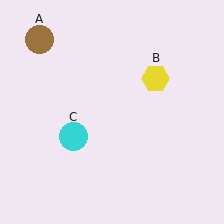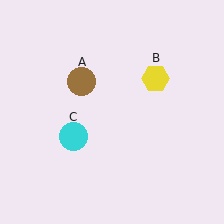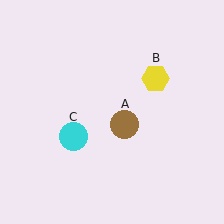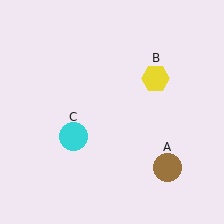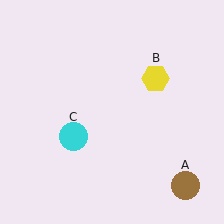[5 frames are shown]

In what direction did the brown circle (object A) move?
The brown circle (object A) moved down and to the right.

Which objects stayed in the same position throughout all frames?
Yellow hexagon (object B) and cyan circle (object C) remained stationary.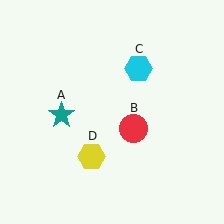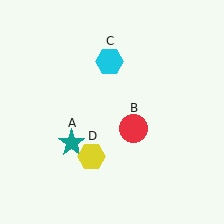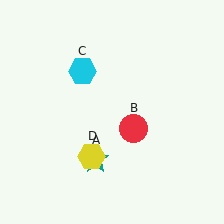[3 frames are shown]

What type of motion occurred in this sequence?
The teal star (object A), cyan hexagon (object C) rotated counterclockwise around the center of the scene.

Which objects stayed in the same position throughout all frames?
Red circle (object B) and yellow hexagon (object D) remained stationary.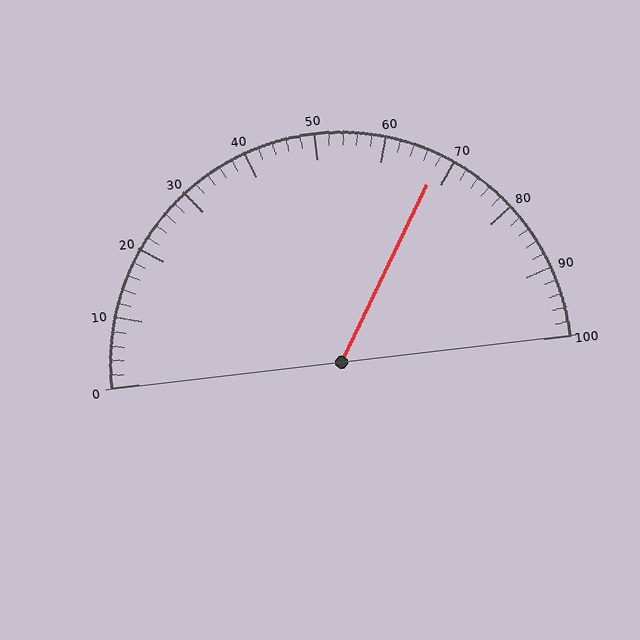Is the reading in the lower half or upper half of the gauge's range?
The reading is in the upper half of the range (0 to 100).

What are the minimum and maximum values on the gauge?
The gauge ranges from 0 to 100.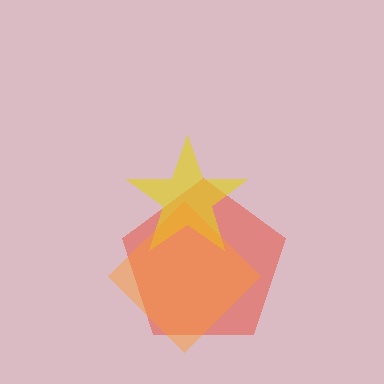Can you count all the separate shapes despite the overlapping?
Yes, there are 3 separate shapes.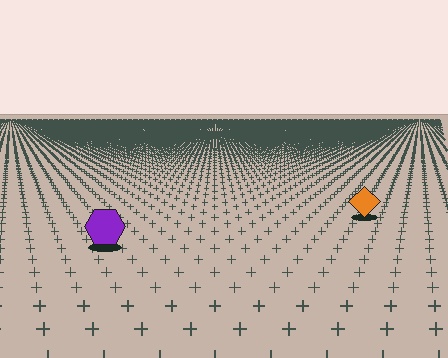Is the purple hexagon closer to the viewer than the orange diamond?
Yes. The purple hexagon is closer — you can tell from the texture gradient: the ground texture is coarser near it.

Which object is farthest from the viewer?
The orange diamond is farthest from the viewer. It appears smaller and the ground texture around it is denser.